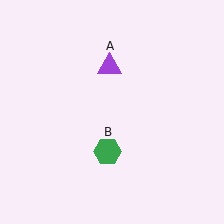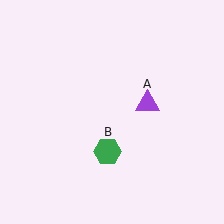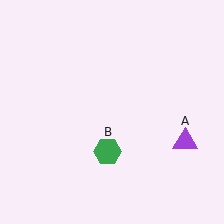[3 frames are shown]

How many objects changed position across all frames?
1 object changed position: purple triangle (object A).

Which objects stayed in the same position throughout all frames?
Green hexagon (object B) remained stationary.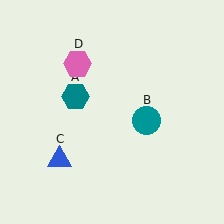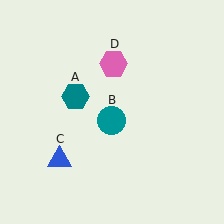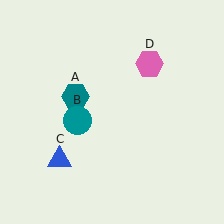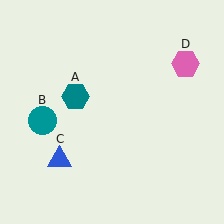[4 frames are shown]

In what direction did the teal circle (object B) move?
The teal circle (object B) moved left.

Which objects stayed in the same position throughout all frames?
Teal hexagon (object A) and blue triangle (object C) remained stationary.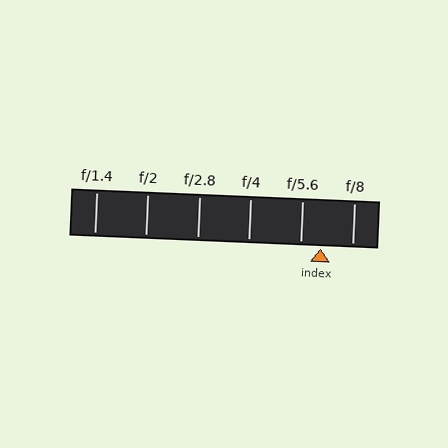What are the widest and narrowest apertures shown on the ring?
The widest aperture shown is f/1.4 and the narrowest is f/8.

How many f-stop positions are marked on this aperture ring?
There are 6 f-stop positions marked.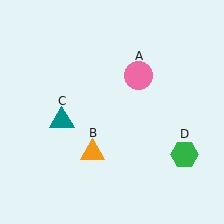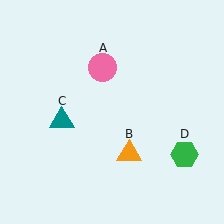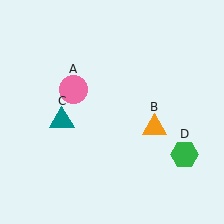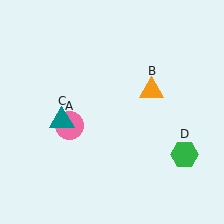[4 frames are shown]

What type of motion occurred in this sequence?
The pink circle (object A), orange triangle (object B) rotated counterclockwise around the center of the scene.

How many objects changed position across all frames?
2 objects changed position: pink circle (object A), orange triangle (object B).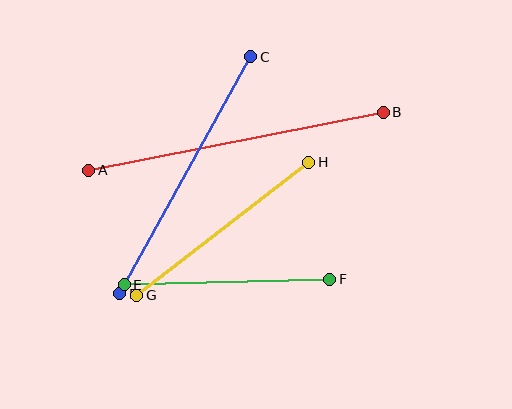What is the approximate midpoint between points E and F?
The midpoint is at approximately (227, 282) pixels.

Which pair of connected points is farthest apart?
Points A and B are farthest apart.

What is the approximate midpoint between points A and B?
The midpoint is at approximately (236, 141) pixels.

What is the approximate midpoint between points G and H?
The midpoint is at approximately (223, 229) pixels.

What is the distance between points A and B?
The distance is approximately 300 pixels.